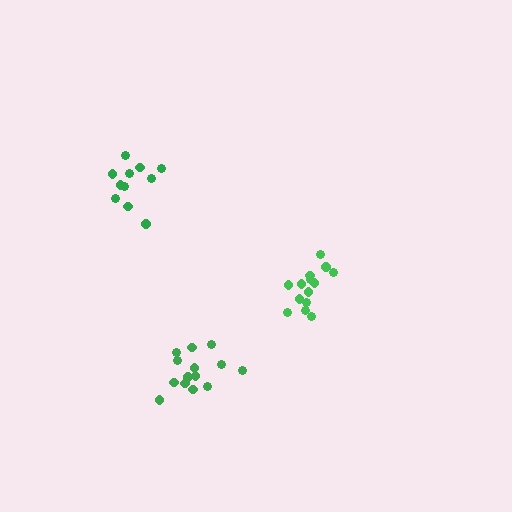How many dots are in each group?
Group 1: 11 dots, Group 2: 14 dots, Group 3: 14 dots (39 total).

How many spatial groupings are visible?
There are 3 spatial groupings.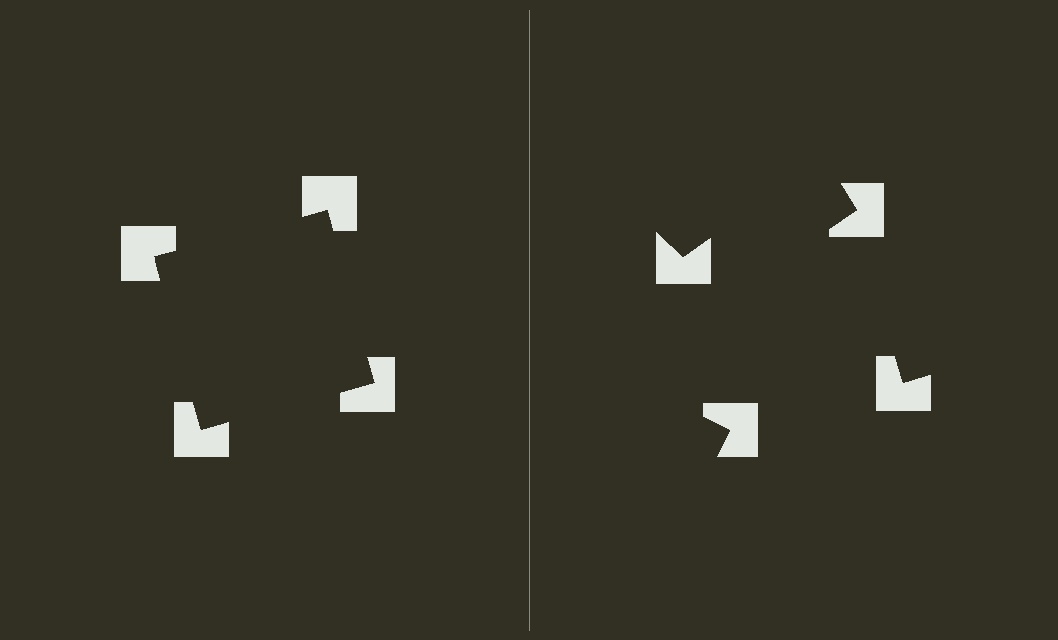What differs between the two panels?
The notched squares are positioned identically on both sides; only the wedge orientations differ. On the left they align to a square; on the right they are misaligned.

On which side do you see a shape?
An illusory square appears on the left side. On the right side the wedge cuts are rotated, so no coherent shape forms.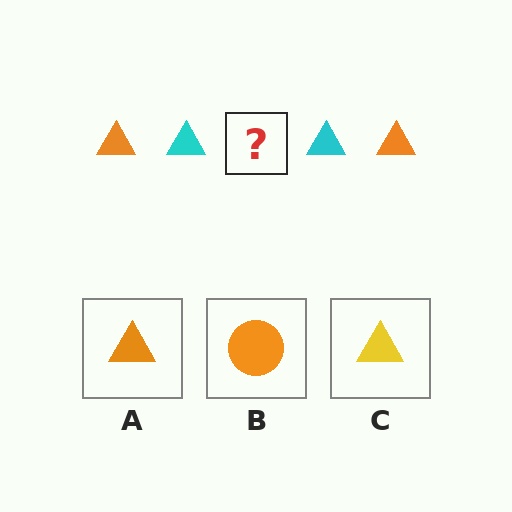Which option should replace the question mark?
Option A.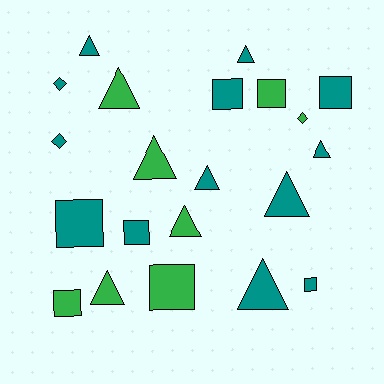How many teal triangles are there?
There are 6 teal triangles.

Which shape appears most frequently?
Triangle, with 10 objects.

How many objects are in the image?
There are 21 objects.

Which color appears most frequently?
Teal, with 13 objects.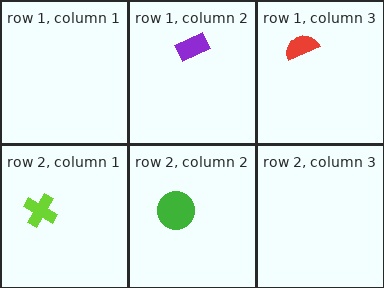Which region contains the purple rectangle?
The row 1, column 2 region.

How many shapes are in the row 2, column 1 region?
1.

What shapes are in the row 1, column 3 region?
The red semicircle.